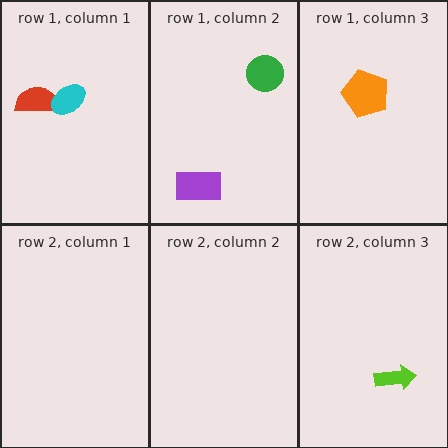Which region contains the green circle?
The row 1, column 2 region.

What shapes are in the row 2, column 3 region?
The lime arrow.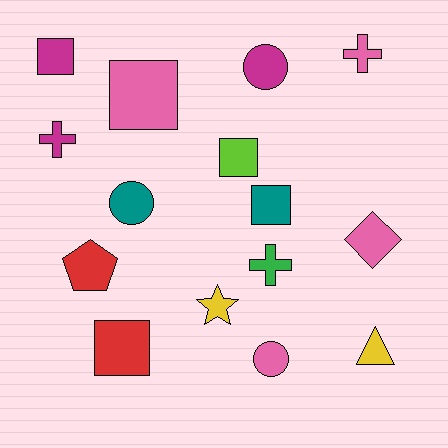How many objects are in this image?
There are 15 objects.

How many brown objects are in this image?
There are no brown objects.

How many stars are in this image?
There is 1 star.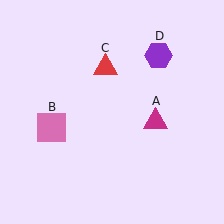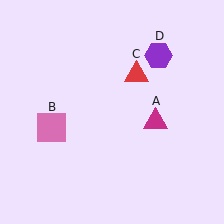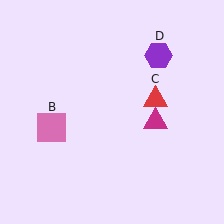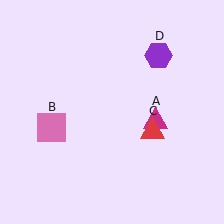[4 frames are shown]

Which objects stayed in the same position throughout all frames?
Magenta triangle (object A) and pink square (object B) and purple hexagon (object D) remained stationary.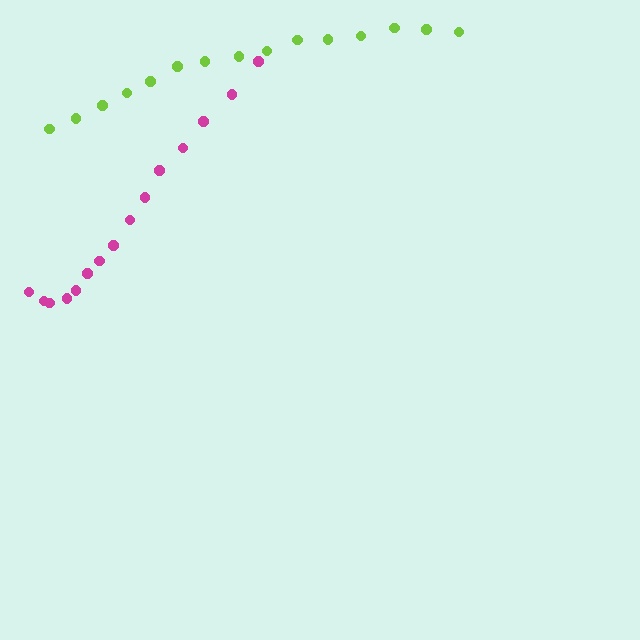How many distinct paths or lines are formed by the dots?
There are 2 distinct paths.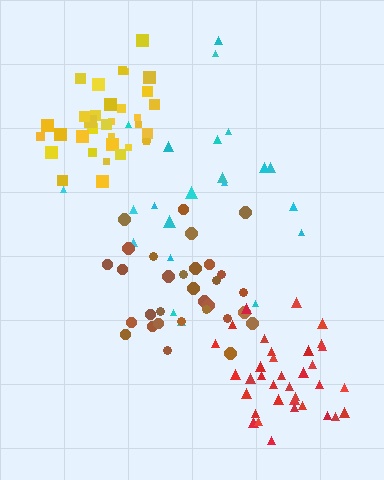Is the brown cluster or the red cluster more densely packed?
Red.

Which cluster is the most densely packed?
Yellow.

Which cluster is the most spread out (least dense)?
Cyan.